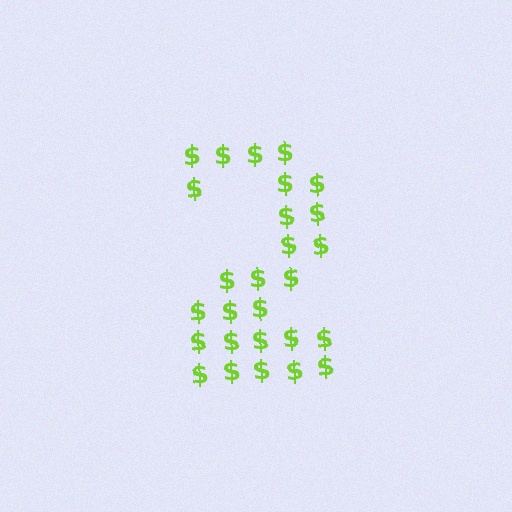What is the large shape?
The large shape is the digit 2.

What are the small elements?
The small elements are dollar signs.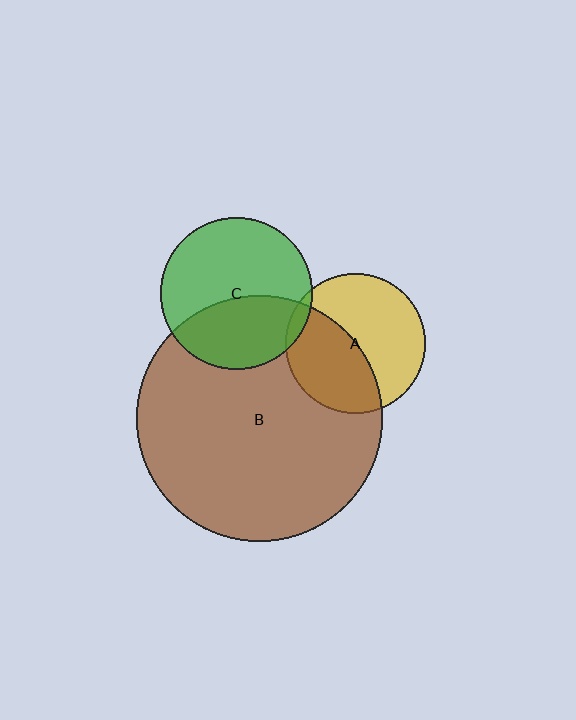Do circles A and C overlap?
Yes.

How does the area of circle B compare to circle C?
Approximately 2.7 times.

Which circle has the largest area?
Circle B (brown).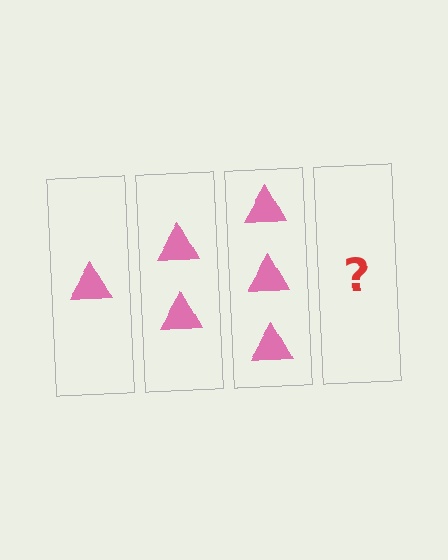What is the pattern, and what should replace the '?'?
The pattern is that each step adds one more triangle. The '?' should be 4 triangles.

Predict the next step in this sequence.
The next step is 4 triangles.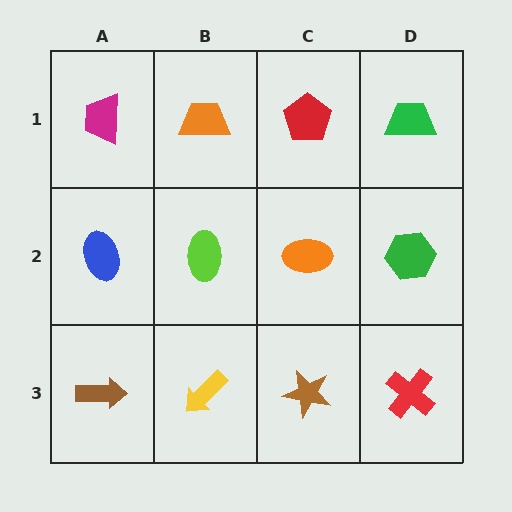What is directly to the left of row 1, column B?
A magenta trapezoid.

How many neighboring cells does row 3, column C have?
3.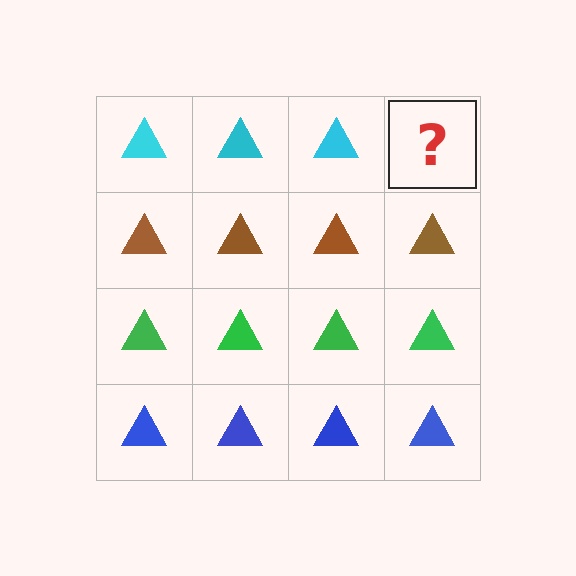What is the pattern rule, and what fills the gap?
The rule is that each row has a consistent color. The gap should be filled with a cyan triangle.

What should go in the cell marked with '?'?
The missing cell should contain a cyan triangle.